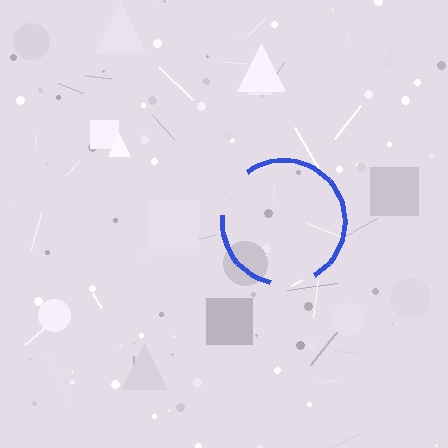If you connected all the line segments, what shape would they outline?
They would outline a circle.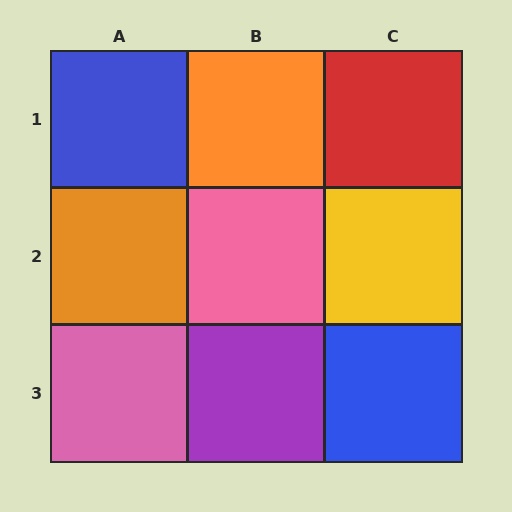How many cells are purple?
1 cell is purple.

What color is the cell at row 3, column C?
Blue.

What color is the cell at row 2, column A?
Orange.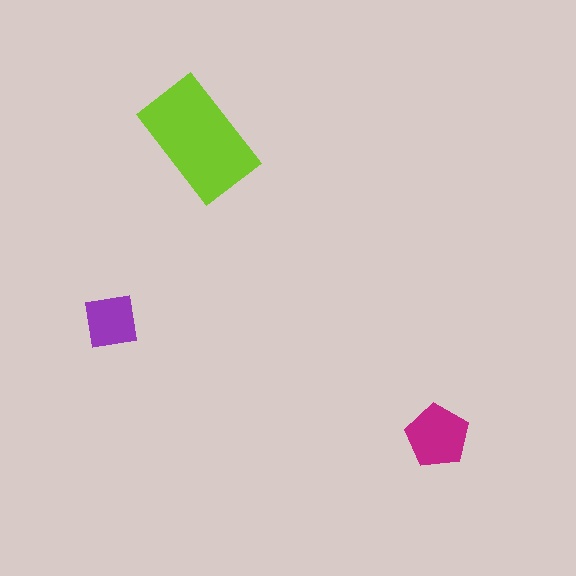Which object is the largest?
The lime rectangle.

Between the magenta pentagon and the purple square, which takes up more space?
The magenta pentagon.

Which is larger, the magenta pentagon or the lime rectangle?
The lime rectangle.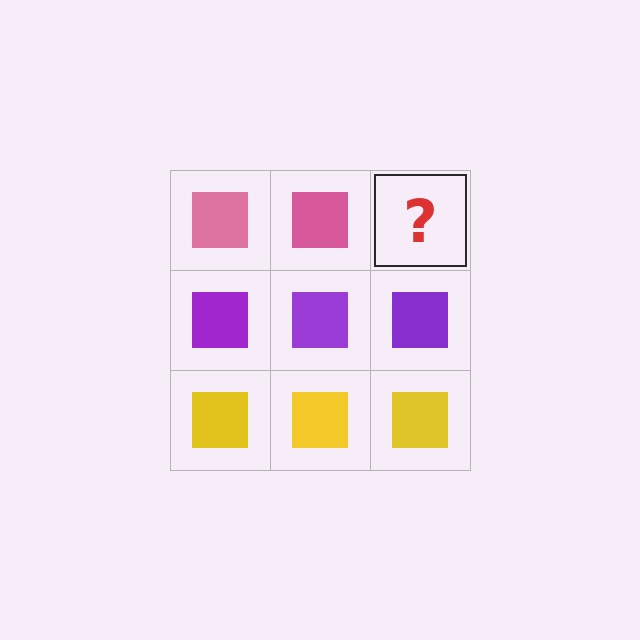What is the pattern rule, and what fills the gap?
The rule is that each row has a consistent color. The gap should be filled with a pink square.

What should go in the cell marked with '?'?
The missing cell should contain a pink square.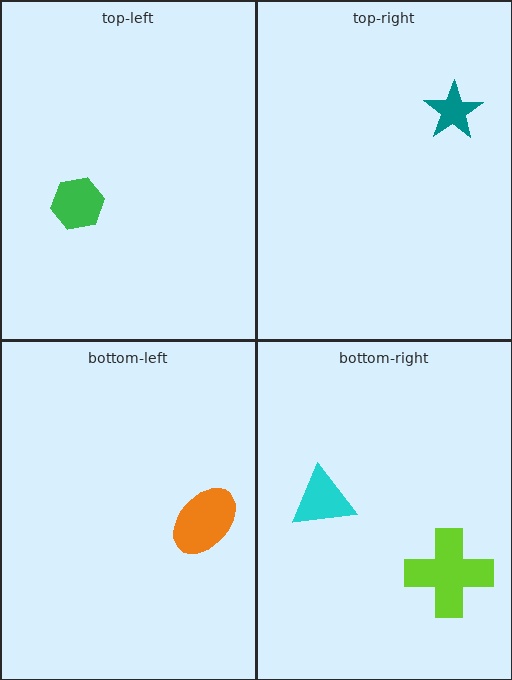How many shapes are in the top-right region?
1.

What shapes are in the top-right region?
The teal star.